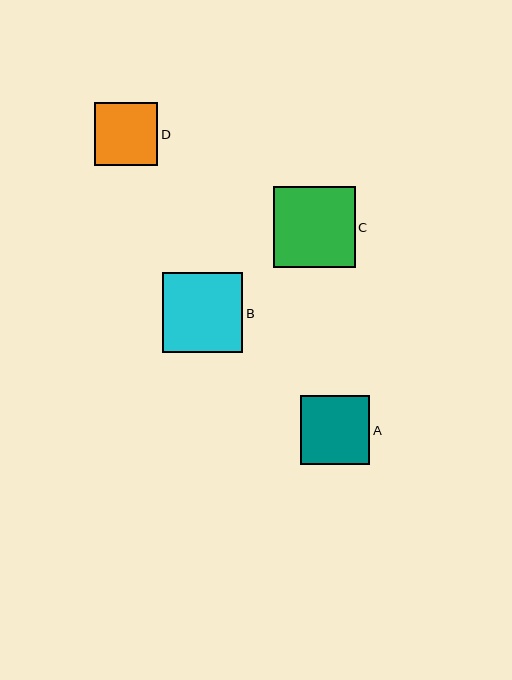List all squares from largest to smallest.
From largest to smallest: C, B, A, D.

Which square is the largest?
Square C is the largest with a size of approximately 81 pixels.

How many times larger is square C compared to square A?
Square C is approximately 1.2 times the size of square A.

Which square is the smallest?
Square D is the smallest with a size of approximately 63 pixels.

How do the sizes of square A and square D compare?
Square A and square D are approximately the same size.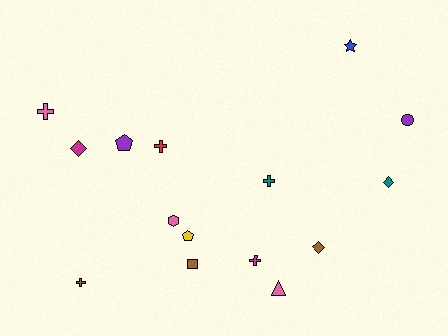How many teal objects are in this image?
There are 2 teal objects.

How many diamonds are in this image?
There are 3 diamonds.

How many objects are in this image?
There are 15 objects.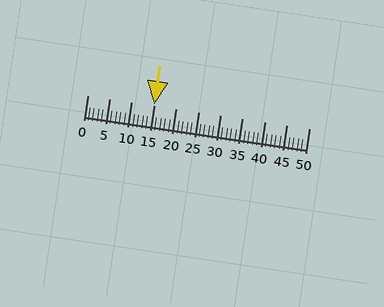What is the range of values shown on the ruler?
The ruler shows values from 0 to 50.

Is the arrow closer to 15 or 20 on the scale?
The arrow is closer to 15.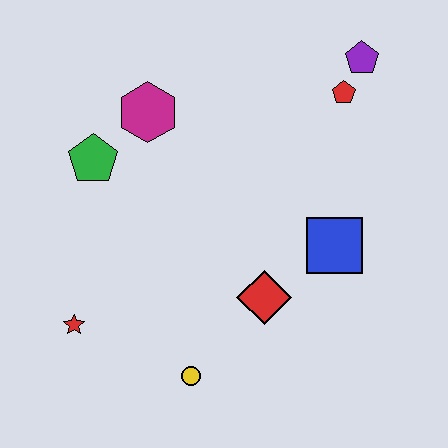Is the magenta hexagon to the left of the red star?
No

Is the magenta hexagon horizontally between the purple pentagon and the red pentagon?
No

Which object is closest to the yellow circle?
The red diamond is closest to the yellow circle.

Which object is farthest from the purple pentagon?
The red star is farthest from the purple pentagon.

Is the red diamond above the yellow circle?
Yes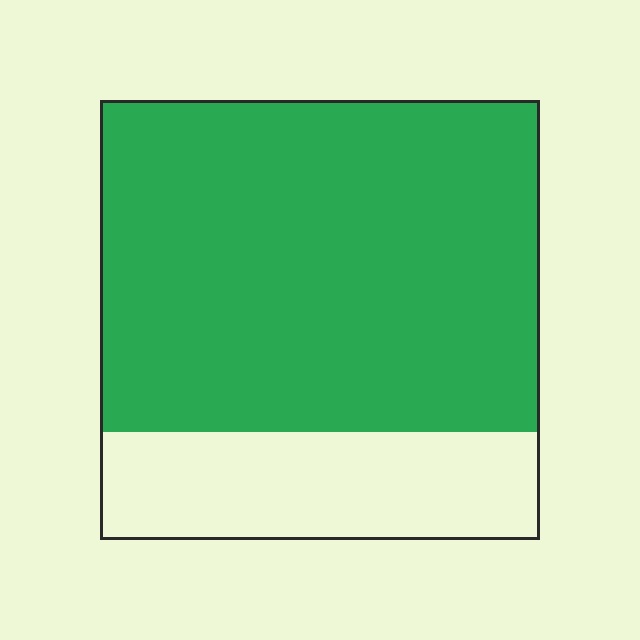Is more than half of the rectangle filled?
Yes.